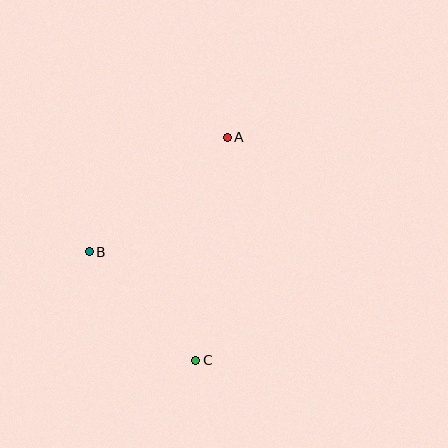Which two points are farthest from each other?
Points A and C are farthest from each other.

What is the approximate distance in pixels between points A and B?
The distance between A and B is approximately 180 pixels.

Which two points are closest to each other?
Points B and C are closest to each other.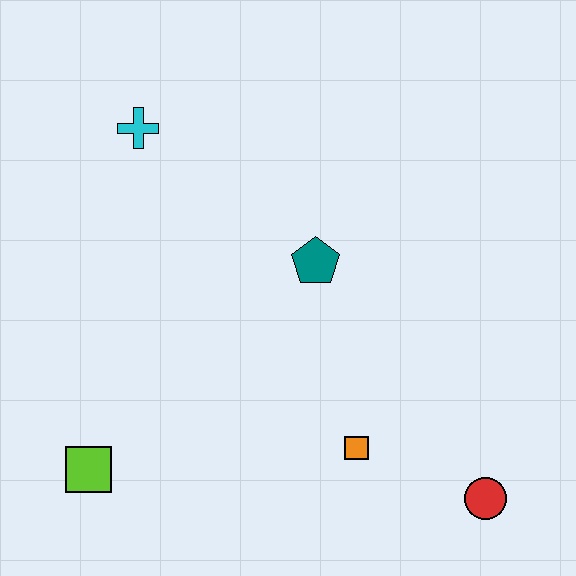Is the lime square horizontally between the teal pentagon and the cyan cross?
No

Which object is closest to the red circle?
The orange square is closest to the red circle.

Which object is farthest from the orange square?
The cyan cross is farthest from the orange square.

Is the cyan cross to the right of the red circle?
No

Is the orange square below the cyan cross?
Yes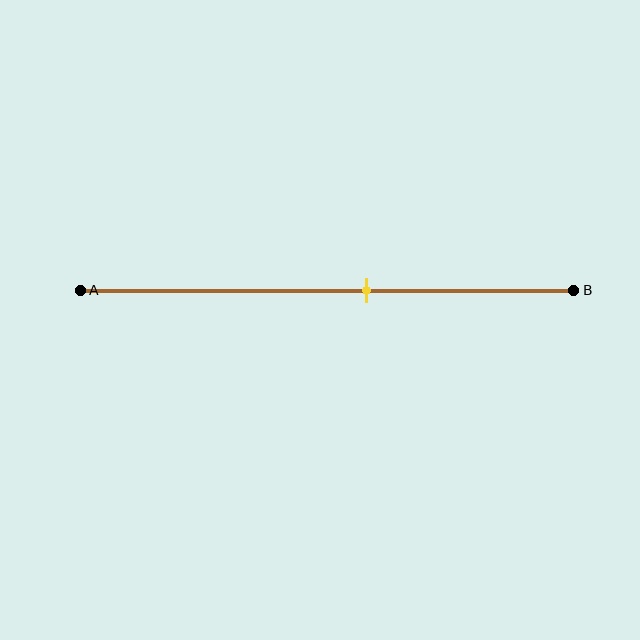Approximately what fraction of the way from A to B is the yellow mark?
The yellow mark is approximately 60% of the way from A to B.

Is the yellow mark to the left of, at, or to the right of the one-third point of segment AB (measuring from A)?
The yellow mark is to the right of the one-third point of segment AB.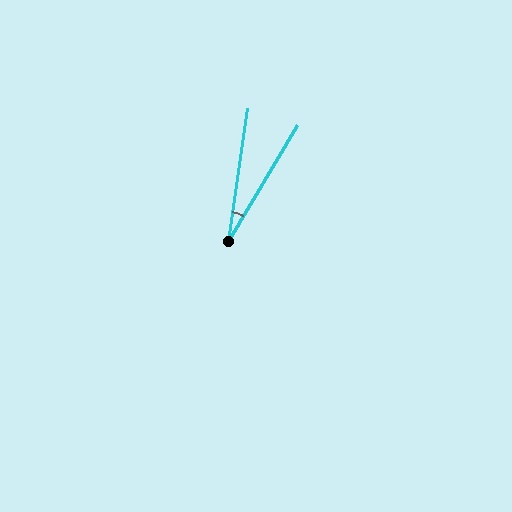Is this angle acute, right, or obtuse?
It is acute.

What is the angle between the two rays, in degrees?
Approximately 23 degrees.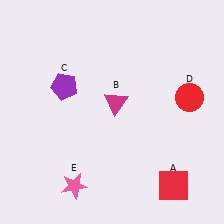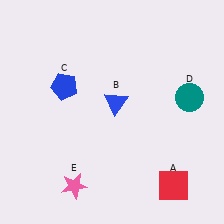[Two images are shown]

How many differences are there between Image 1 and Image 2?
There are 3 differences between the two images.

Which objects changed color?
B changed from magenta to blue. C changed from purple to blue. D changed from red to teal.